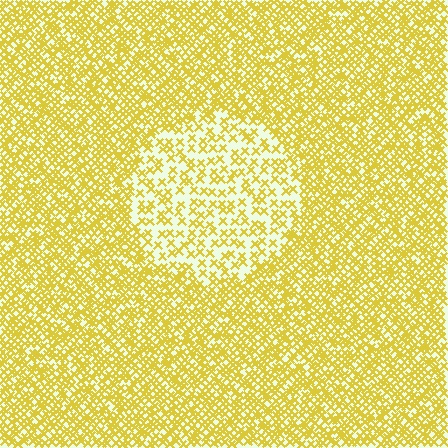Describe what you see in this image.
The image contains small yellow elements arranged at two different densities. A circle-shaped region is visible where the elements are less densely packed than the surrounding area.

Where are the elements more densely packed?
The elements are more densely packed outside the circle boundary.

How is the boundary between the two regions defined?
The boundary is defined by a change in element density (approximately 2.2x ratio). All elements are the same color, size, and shape.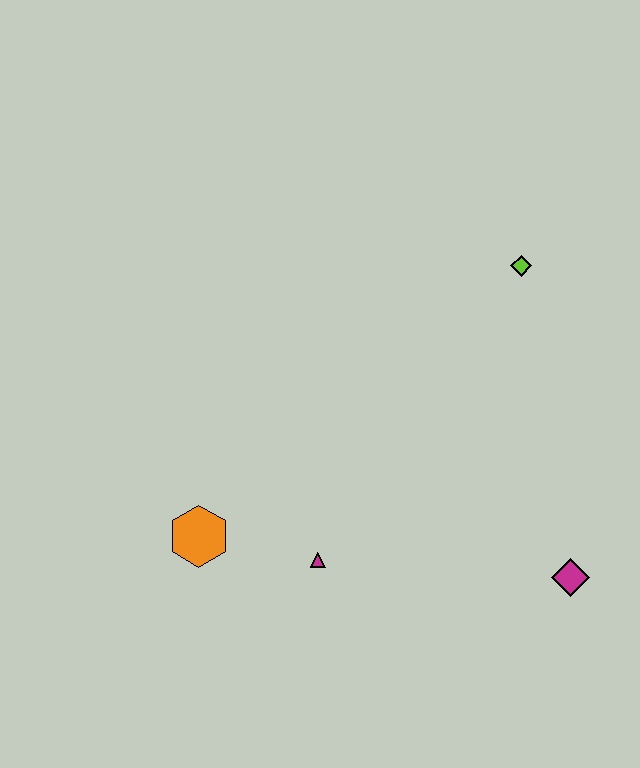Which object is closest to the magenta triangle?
The orange hexagon is closest to the magenta triangle.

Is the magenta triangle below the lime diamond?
Yes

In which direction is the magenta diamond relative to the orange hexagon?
The magenta diamond is to the right of the orange hexagon.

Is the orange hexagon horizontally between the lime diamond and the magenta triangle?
No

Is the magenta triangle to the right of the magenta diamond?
No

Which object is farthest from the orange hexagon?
The lime diamond is farthest from the orange hexagon.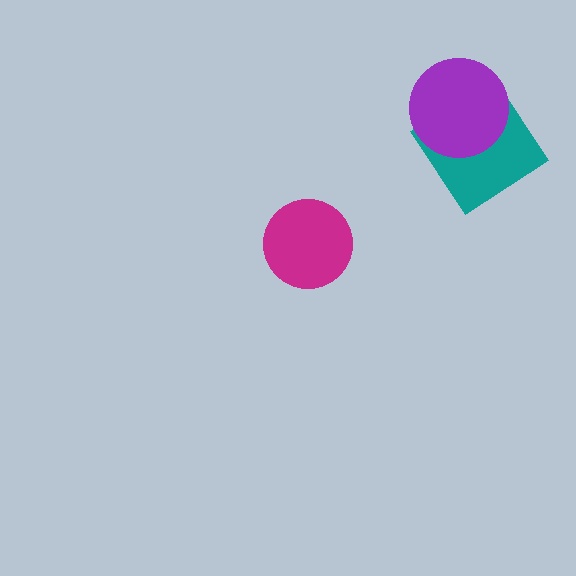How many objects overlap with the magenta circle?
0 objects overlap with the magenta circle.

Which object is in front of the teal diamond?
The purple circle is in front of the teal diamond.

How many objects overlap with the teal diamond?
1 object overlaps with the teal diamond.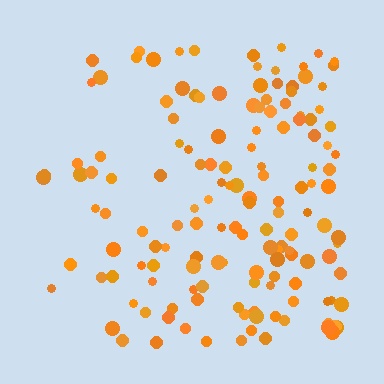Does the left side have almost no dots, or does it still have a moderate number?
Still a moderate number, just noticeably fewer than the right.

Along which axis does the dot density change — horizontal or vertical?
Horizontal.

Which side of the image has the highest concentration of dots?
The right.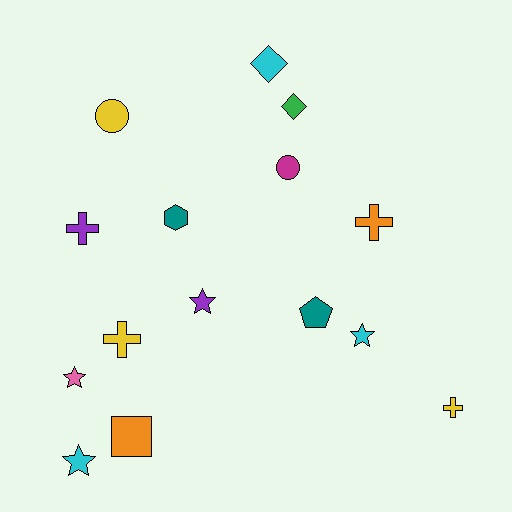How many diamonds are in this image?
There are 2 diamonds.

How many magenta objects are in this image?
There is 1 magenta object.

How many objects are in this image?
There are 15 objects.